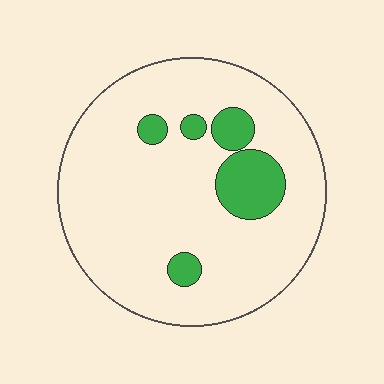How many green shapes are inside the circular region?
5.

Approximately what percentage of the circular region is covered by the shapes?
Approximately 15%.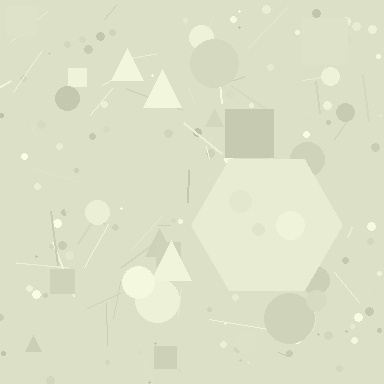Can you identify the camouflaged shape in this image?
The camouflaged shape is a hexagon.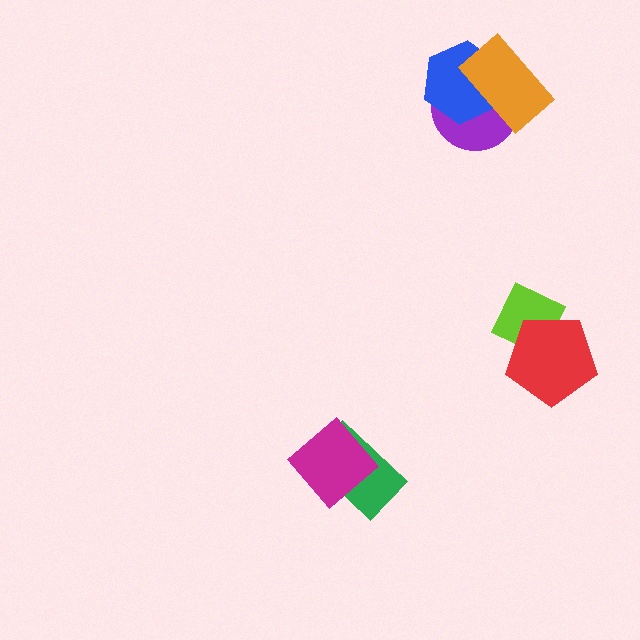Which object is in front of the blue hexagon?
The orange rectangle is in front of the blue hexagon.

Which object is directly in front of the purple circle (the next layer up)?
The blue hexagon is directly in front of the purple circle.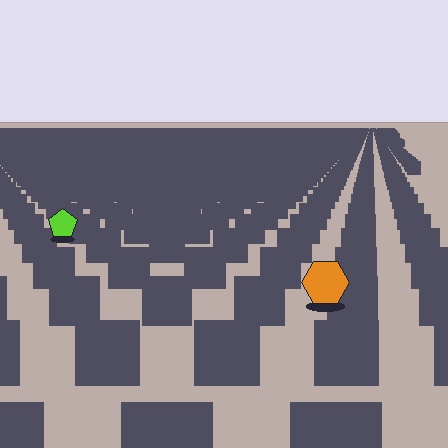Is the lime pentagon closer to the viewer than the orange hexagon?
No. The orange hexagon is closer — you can tell from the texture gradient: the ground texture is coarser near it.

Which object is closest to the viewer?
The orange hexagon is closest. The texture marks near it are larger and more spread out.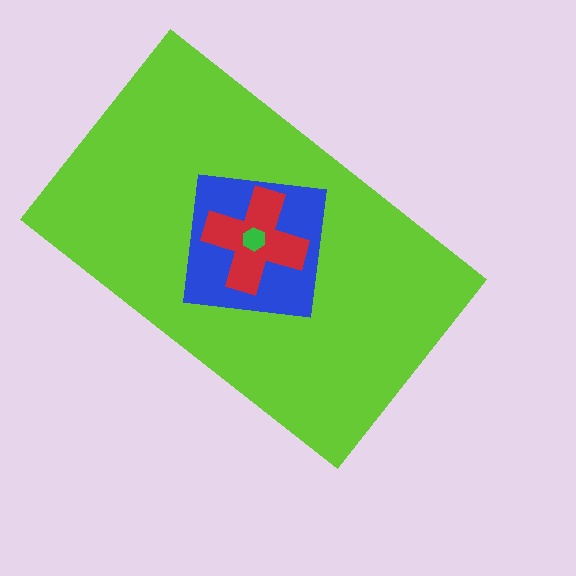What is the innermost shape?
The green hexagon.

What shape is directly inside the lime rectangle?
The blue square.